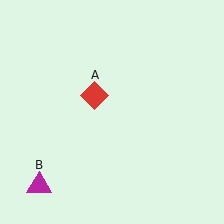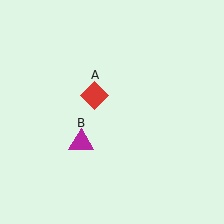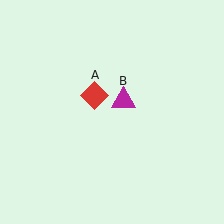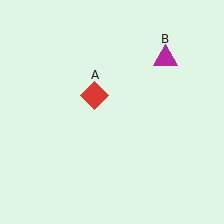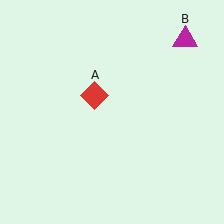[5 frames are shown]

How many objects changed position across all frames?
1 object changed position: magenta triangle (object B).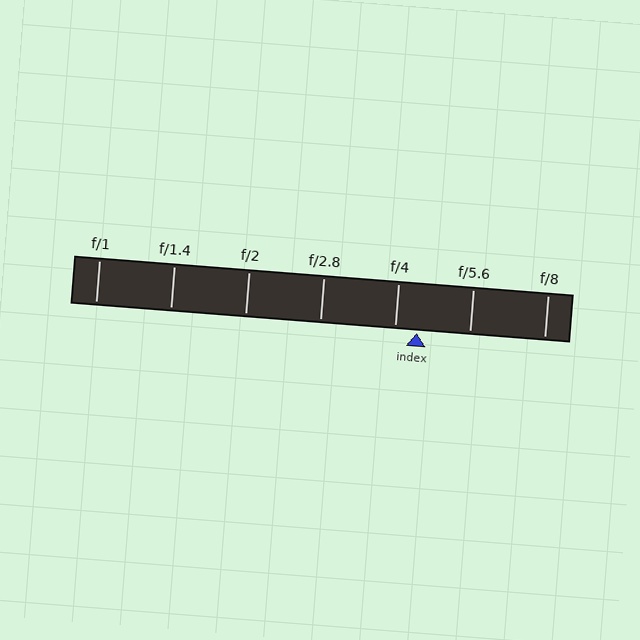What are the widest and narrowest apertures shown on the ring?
The widest aperture shown is f/1 and the narrowest is f/8.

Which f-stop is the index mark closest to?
The index mark is closest to f/4.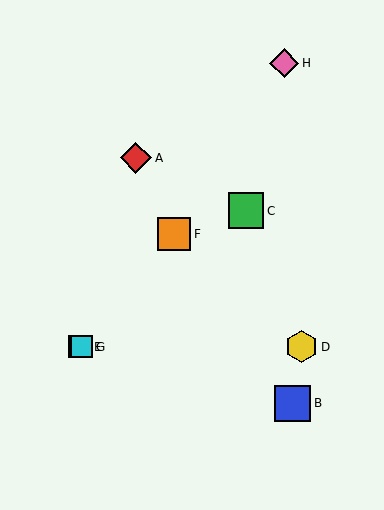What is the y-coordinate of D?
Object D is at y≈347.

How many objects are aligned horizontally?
3 objects (D, E, G) are aligned horizontally.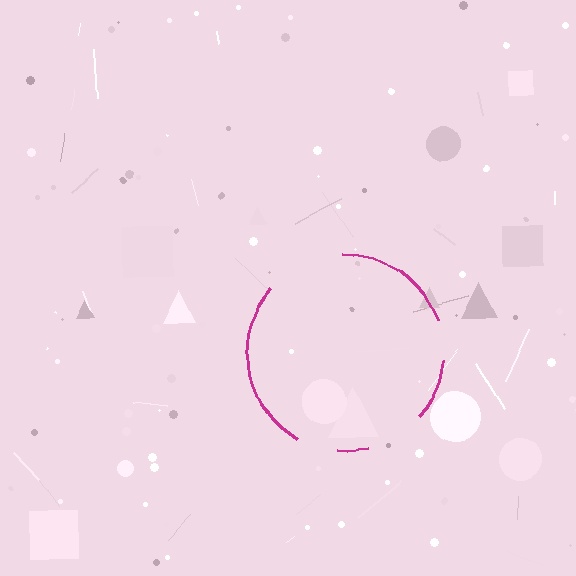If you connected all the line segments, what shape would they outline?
They would outline a circle.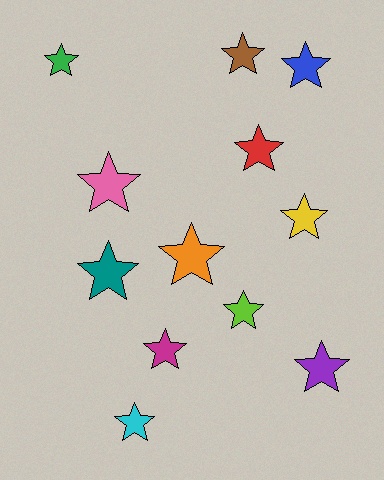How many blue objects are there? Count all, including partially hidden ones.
There is 1 blue object.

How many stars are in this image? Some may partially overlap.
There are 12 stars.